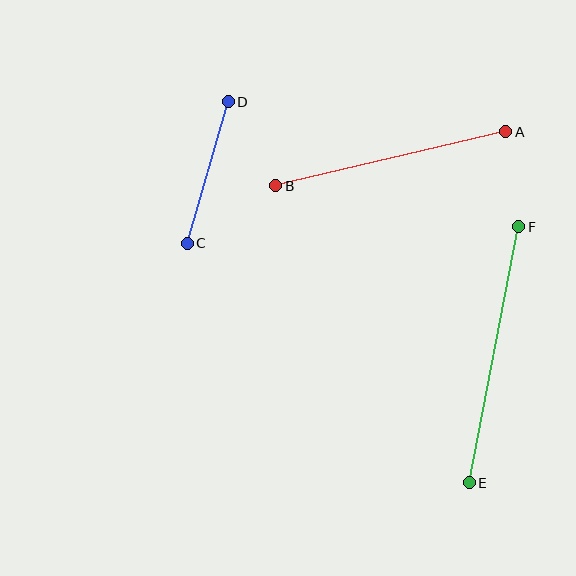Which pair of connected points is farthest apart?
Points E and F are farthest apart.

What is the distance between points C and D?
The distance is approximately 147 pixels.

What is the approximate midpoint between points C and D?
The midpoint is at approximately (208, 172) pixels.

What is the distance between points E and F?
The distance is approximately 261 pixels.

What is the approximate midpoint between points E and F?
The midpoint is at approximately (494, 355) pixels.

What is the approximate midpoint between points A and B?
The midpoint is at approximately (391, 159) pixels.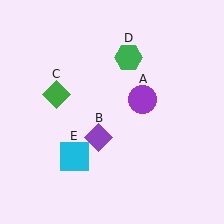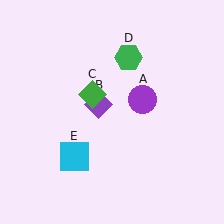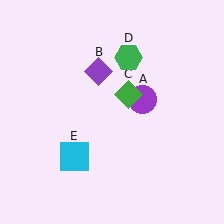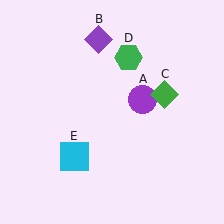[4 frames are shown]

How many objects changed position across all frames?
2 objects changed position: purple diamond (object B), green diamond (object C).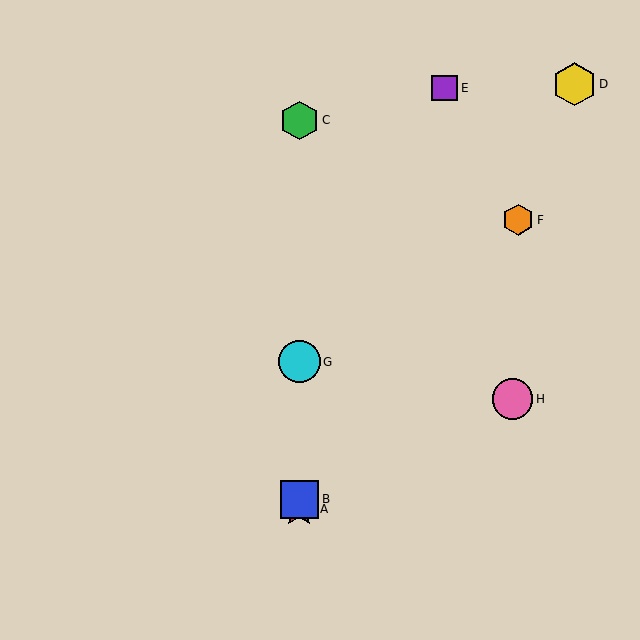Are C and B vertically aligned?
Yes, both are at x≈299.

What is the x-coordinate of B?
Object B is at x≈299.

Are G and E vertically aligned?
No, G is at x≈299 and E is at x≈445.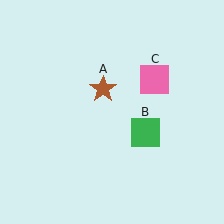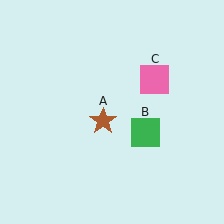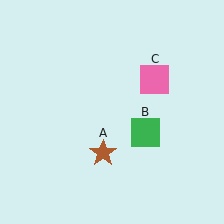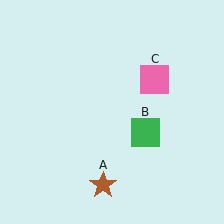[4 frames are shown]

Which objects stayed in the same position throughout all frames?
Green square (object B) and pink square (object C) remained stationary.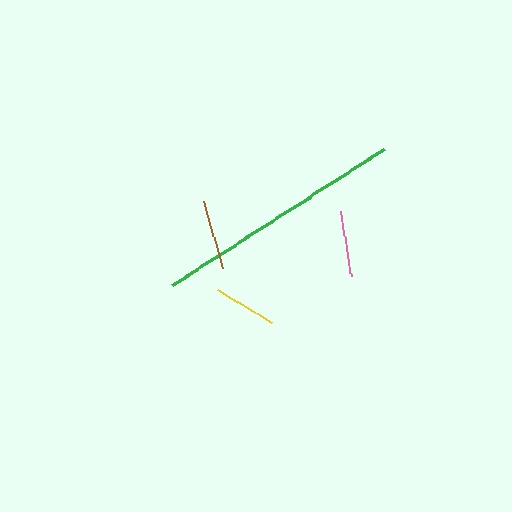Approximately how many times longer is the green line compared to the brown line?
The green line is approximately 3.6 times the length of the brown line.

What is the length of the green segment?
The green segment is approximately 253 pixels long.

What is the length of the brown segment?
The brown segment is approximately 69 pixels long.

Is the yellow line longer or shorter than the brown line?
The brown line is longer than the yellow line.